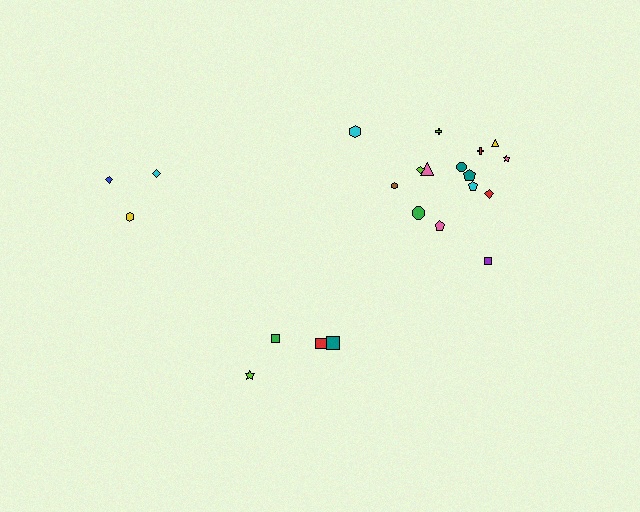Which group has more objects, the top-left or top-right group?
The top-right group.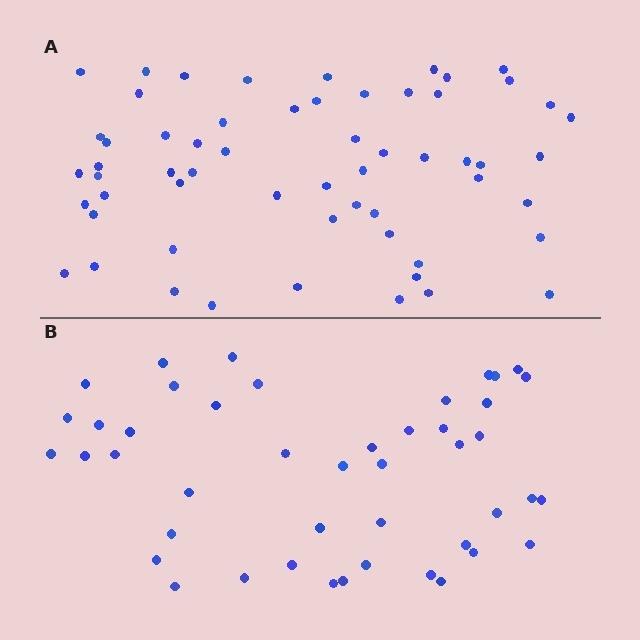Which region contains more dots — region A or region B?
Region A (the top region) has more dots.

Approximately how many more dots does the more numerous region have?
Region A has approximately 15 more dots than region B.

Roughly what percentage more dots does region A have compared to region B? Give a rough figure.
About 30% more.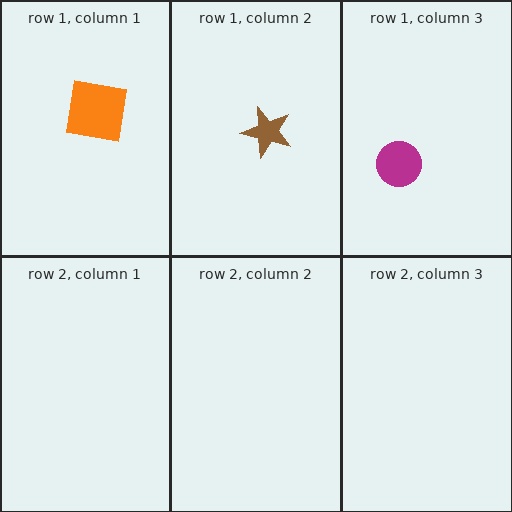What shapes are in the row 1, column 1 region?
The orange square.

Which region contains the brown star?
The row 1, column 2 region.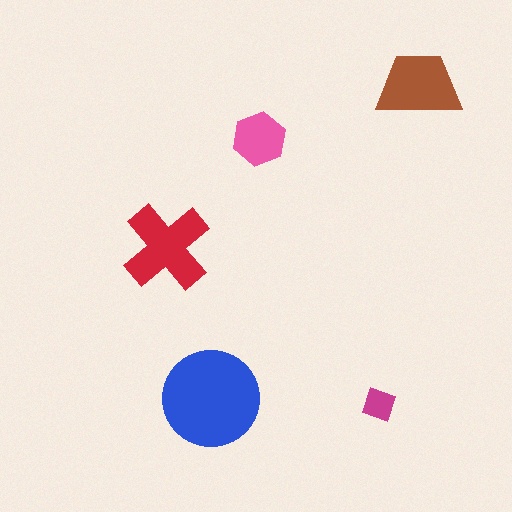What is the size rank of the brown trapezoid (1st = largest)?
3rd.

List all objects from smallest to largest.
The magenta square, the pink hexagon, the brown trapezoid, the red cross, the blue circle.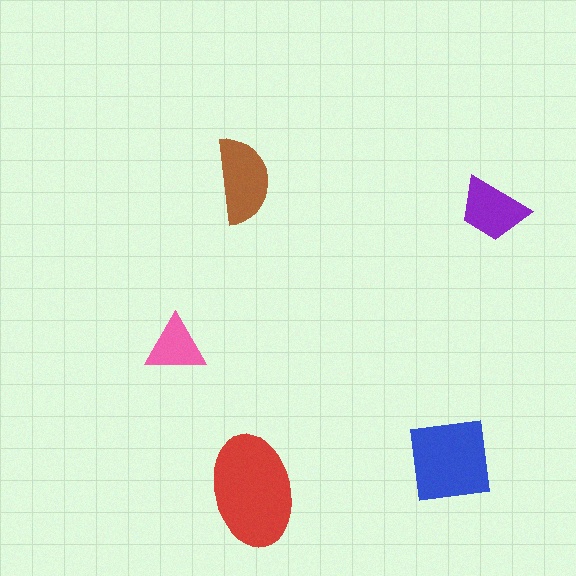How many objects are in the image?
There are 5 objects in the image.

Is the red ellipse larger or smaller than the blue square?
Larger.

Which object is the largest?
The red ellipse.